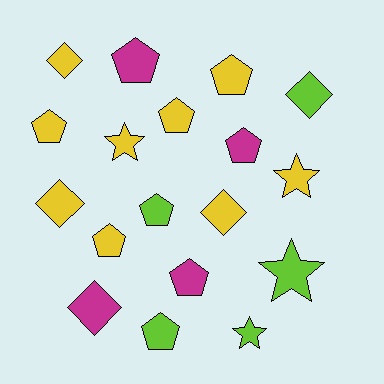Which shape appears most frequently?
Pentagon, with 9 objects.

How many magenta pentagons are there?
There are 3 magenta pentagons.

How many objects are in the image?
There are 18 objects.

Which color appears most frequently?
Yellow, with 9 objects.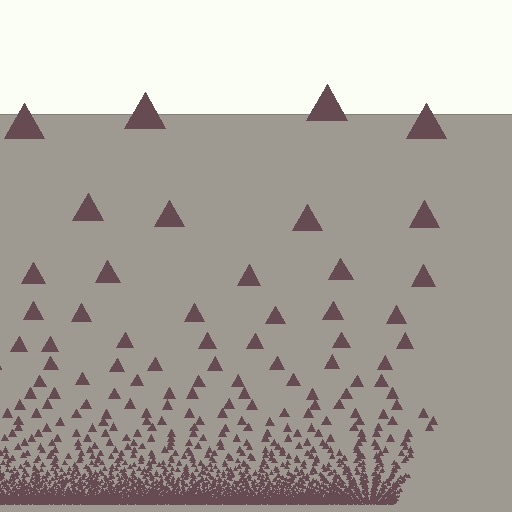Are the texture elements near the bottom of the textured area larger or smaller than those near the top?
Smaller. The gradient is inverted — elements near the bottom are smaller and denser.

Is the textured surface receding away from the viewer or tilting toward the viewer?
The surface appears to tilt toward the viewer. Texture elements get larger and sparser toward the top.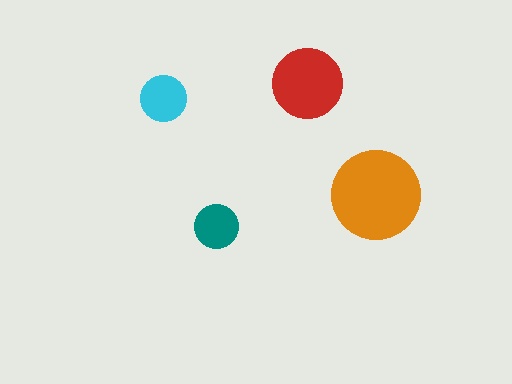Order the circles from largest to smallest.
the orange one, the red one, the cyan one, the teal one.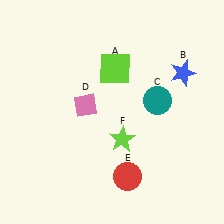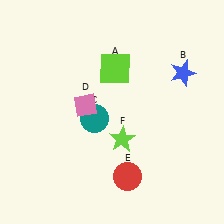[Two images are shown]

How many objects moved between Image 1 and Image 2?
1 object moved between the two images.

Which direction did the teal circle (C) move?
The teal circle (C) moved left.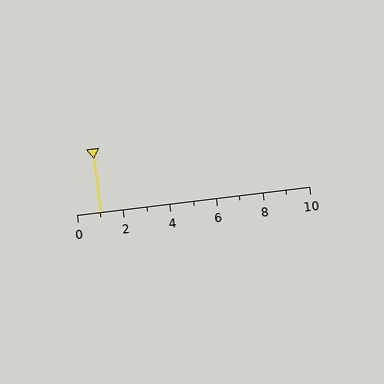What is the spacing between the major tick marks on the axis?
The major ticks are spaced 2 apart.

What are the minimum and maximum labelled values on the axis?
The axis runs from 0 to 10.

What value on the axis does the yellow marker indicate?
The marker indicates approximately 1.